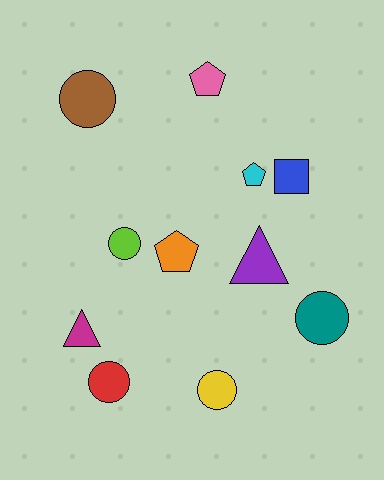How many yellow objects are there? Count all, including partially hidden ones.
There is 1 yellow object.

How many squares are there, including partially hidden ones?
There is 1 square.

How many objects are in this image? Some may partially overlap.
There are 11 objects.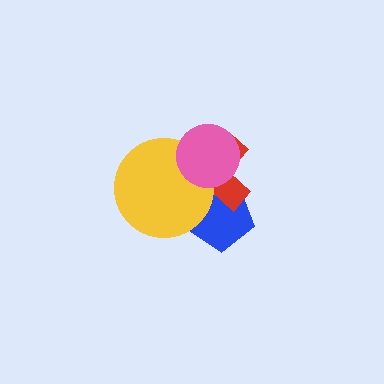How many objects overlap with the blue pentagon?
2 objects overlap with the blue pentagon.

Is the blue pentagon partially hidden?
Yes, it is partially covered by another shape.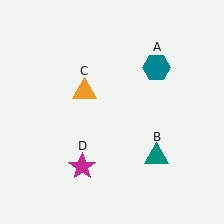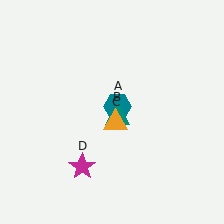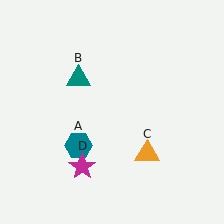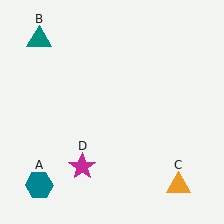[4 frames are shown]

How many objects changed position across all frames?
3 objects changed position: teal hexagon (object A), teal triangle (object B), orange triangle (object C).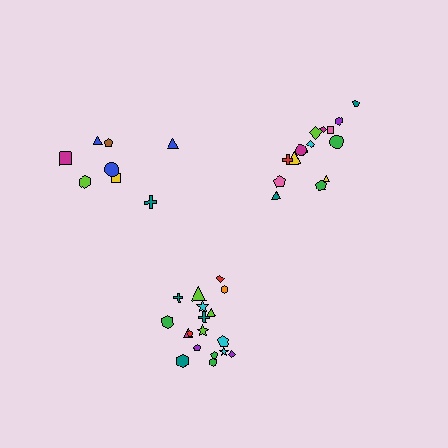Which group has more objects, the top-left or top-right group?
The top-right group.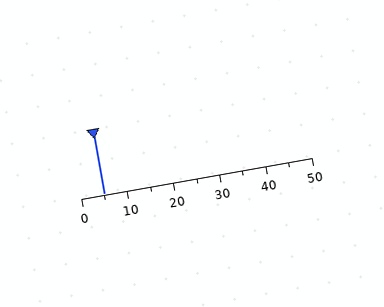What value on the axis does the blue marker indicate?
The marker indicates approximately 5.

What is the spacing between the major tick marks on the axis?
The major ticks are spaced 10 apart.